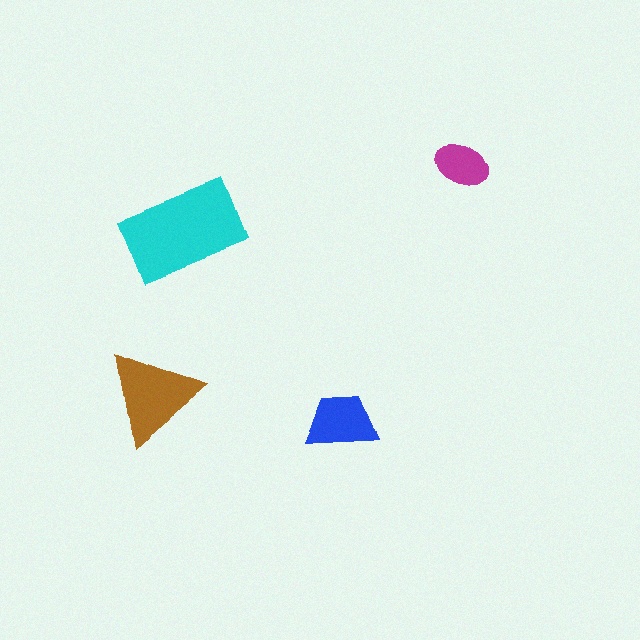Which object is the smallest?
The magenta ellipse.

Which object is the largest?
The cyan rectangle.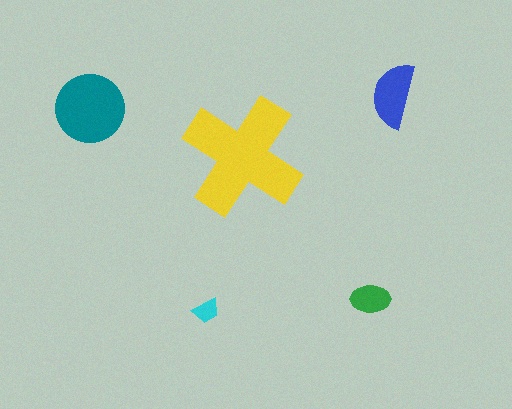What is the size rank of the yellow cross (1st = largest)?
1st.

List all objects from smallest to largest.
The cyan trapezoid, the green ellipse, the blue semicircle, the teal circle, the yellow cross.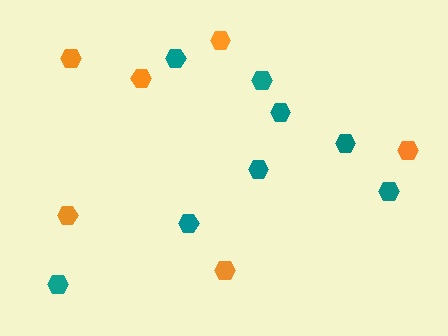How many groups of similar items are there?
There are 2 groups: one group of teal hexagons (8) and one group of orange hexagons (6).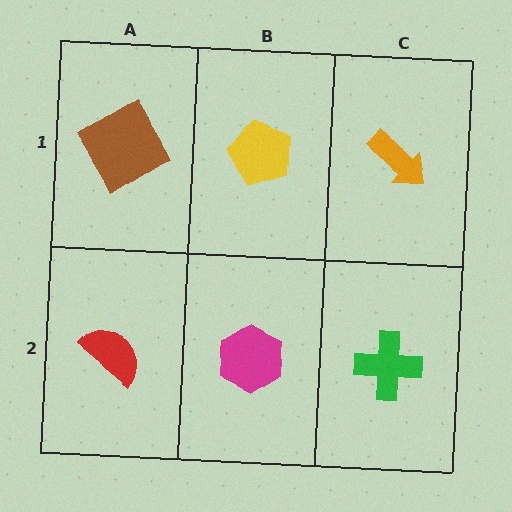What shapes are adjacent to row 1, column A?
A red semicircle (row 2, column A), a yellow pentagon (row 1, column B).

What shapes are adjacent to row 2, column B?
A yellow pentagon (row 1, column B), a red semicircle (row 2, column A), a green cross (row 2, column C).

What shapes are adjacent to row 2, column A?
A brown diamond (row 1, column A), a magenta hexagon (row 2, column B).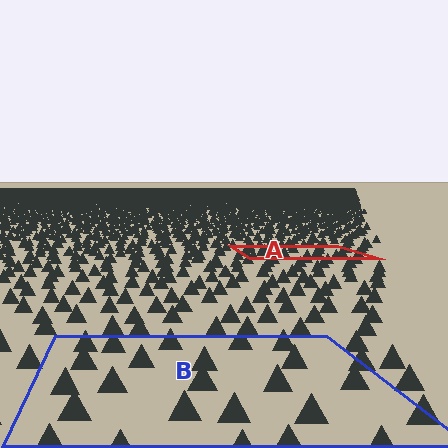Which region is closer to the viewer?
Region B is closer. The texture elements there are larger and more spread out.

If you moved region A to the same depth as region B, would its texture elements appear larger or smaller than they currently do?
They would appear larger. At a closer depth, the same texture elements are projected at a bigger on-screen size.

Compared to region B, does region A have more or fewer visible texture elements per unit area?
Region A has more texture elements per unit area — they are packed more densely because it is farther away.